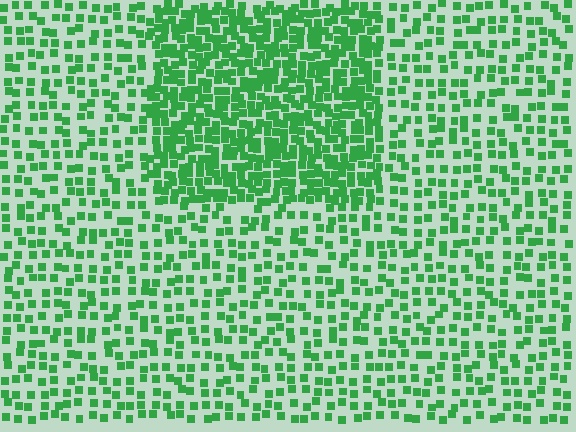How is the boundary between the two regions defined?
The boundary is defined by a change in element density (approximately 2.1x ratio). All elements are the same color, size, and shape.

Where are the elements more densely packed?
The elements are more densely packed inside the rectangle boundary.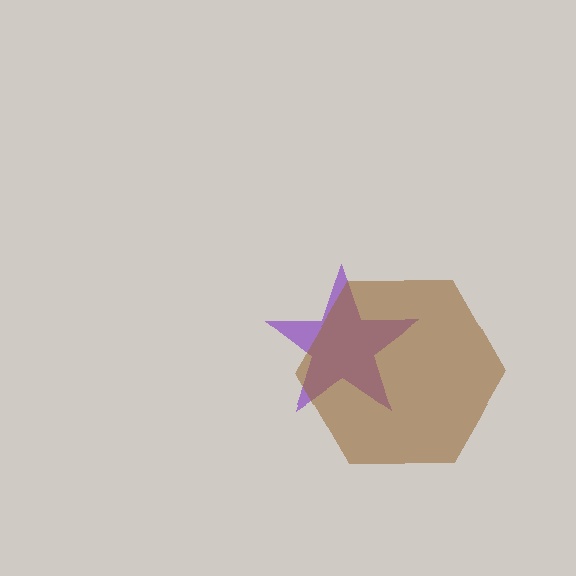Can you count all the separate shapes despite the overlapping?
Yes, there are 2 separate shapes.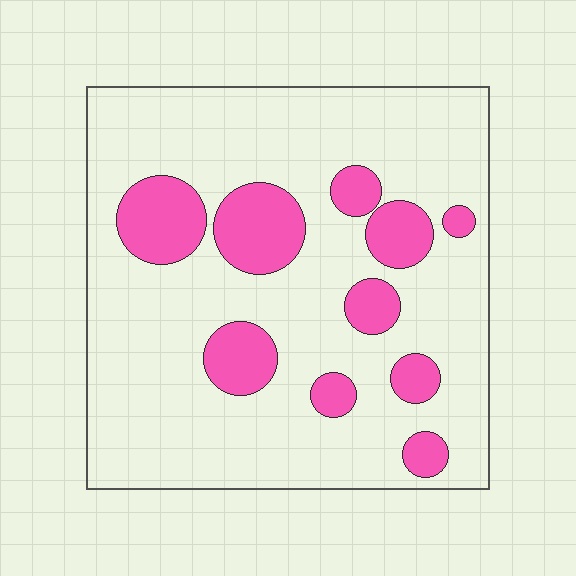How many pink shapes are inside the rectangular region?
10.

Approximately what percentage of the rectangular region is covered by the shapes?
Approximately 20%.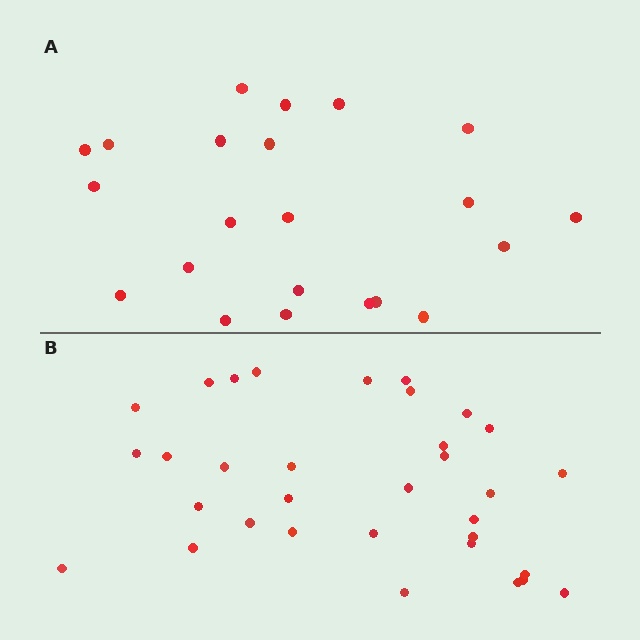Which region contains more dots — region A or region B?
Region B (the bottom region) has more dots.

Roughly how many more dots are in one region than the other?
Region B has roughly 12 or so more dots than region A.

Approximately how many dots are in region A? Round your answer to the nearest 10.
About 20 dots. (The exact count is 22, which rounds to 20.)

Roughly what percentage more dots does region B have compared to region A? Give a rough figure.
About 50% more.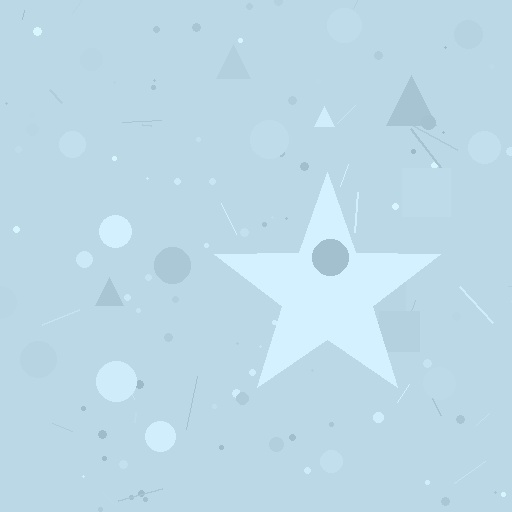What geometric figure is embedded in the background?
A star is embedded in the background.